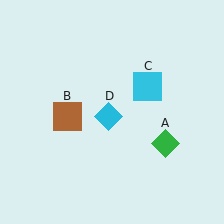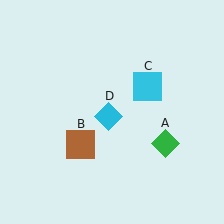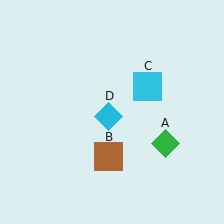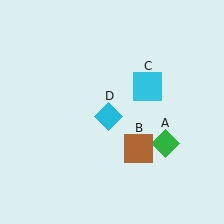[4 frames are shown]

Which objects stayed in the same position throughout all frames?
Green diamond (object A) and cyan square (object C) and cyan diamond (object D) remained stationary.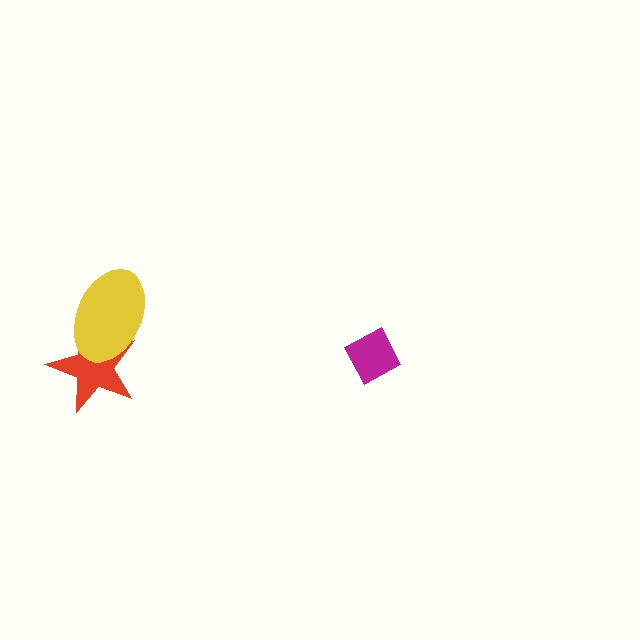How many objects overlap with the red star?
1 object overlaps with the red star.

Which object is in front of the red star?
The yellow ellipse is in front of the red star.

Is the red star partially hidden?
Yes, it is partially covered by another shape.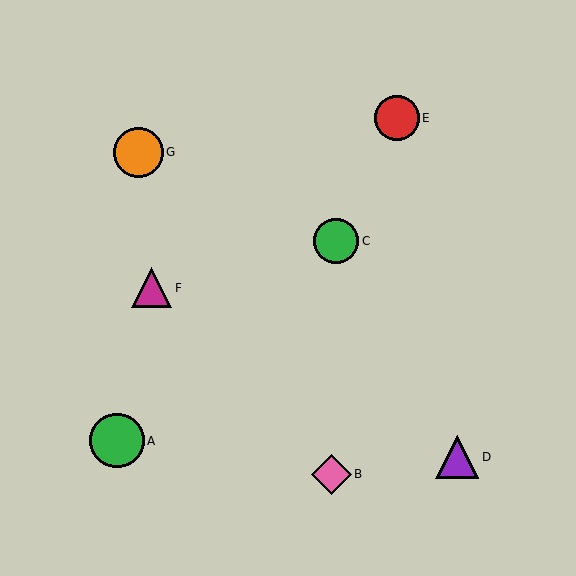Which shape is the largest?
The green circle (labeled A) is the largest.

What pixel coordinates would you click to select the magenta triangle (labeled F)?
Click at (151, 288) to select the magenta triangle F.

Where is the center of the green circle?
The center of the green circle is at (336, 241).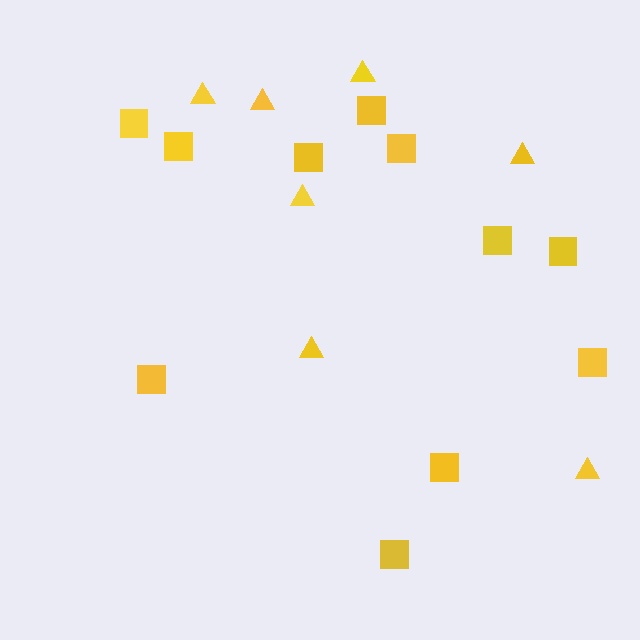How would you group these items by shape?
There are 2 groups: one group of triangles (7) and one group of squares (11).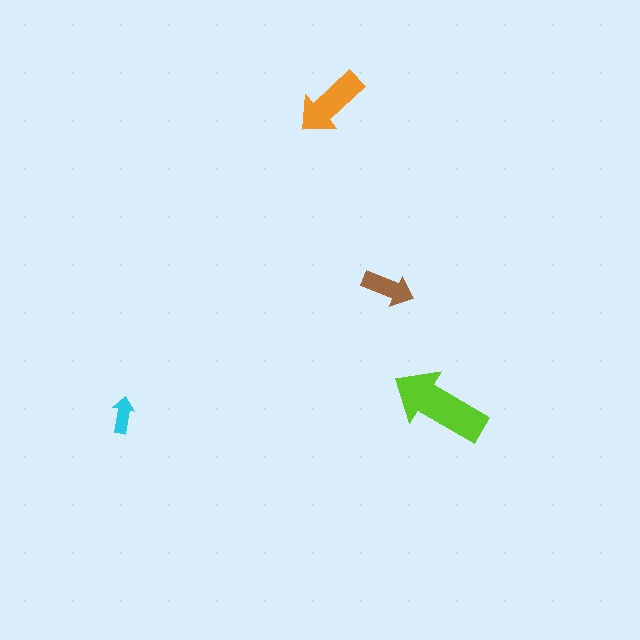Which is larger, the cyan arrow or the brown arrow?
The brown one.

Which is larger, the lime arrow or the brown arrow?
The lime one.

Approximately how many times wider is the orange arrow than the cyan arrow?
About 2 times wider.